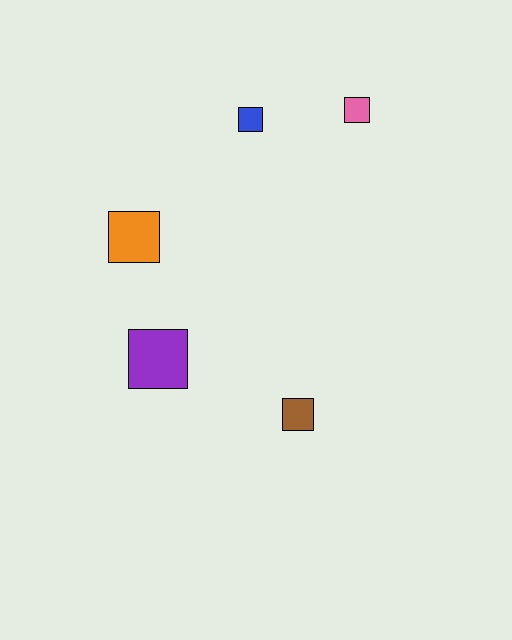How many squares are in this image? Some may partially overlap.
There are 5 squares.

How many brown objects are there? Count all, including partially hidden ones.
There is 1 brown object.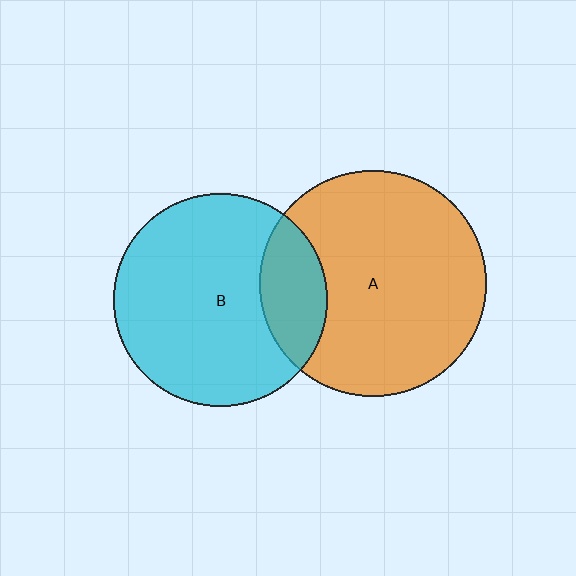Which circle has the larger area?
Circle A (orange).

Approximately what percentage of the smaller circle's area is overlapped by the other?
Approximately 20%.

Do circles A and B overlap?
Yes.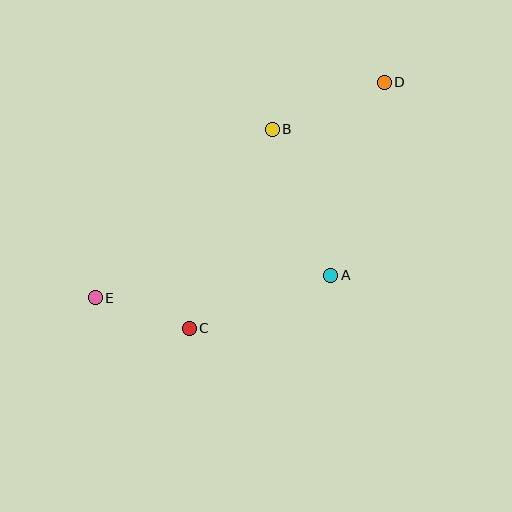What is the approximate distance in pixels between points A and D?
The distance between A and D is approximately 200 pixels.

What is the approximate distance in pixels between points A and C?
The distance between A and C is approximately 151 pixels.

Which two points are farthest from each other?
Points D and E are farthest from each other.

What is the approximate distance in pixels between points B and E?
The distance between B and E is approximately 245 pixels.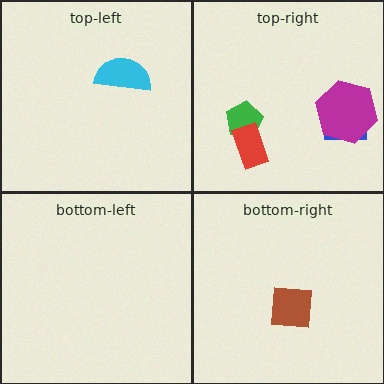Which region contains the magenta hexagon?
The top-right region.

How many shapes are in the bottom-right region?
1.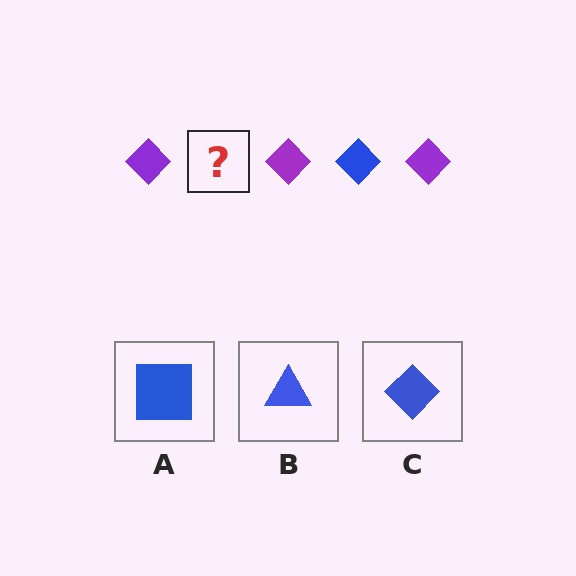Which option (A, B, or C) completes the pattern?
C.